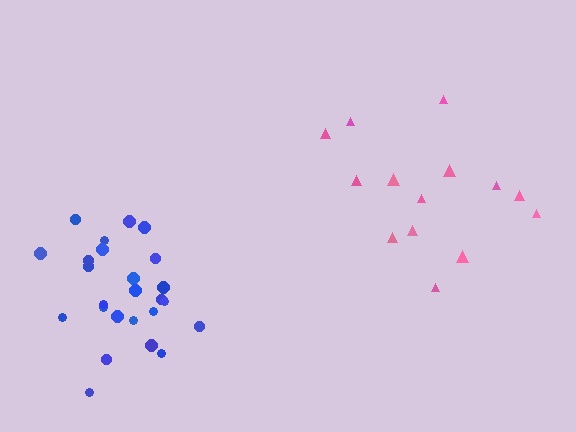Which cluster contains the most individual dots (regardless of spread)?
Blue (25).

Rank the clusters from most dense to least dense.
blue, pink.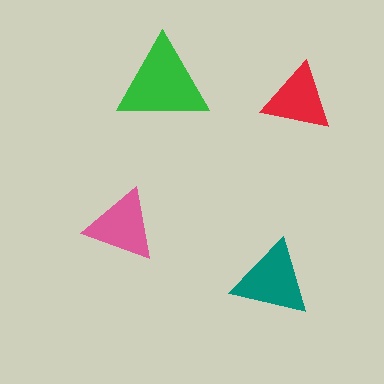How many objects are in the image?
There are 4 objects in the image.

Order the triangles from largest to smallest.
the green one, the teal one, the pink one, the red one.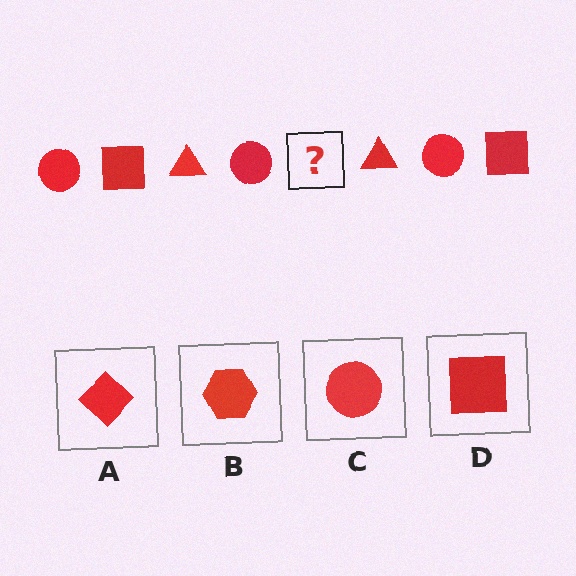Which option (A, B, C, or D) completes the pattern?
D.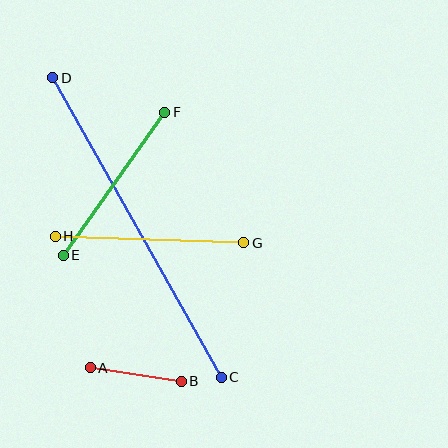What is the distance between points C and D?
The distance is approximately 344 pixels.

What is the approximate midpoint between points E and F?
The midpoint is at approximately (114, 184) pixels.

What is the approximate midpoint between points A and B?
The midpoint is at approximately (136, 374) pixels.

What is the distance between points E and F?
The distance is approximately 176 pixels.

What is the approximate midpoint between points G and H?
The midpoint is at approximately (150, 240) pixels.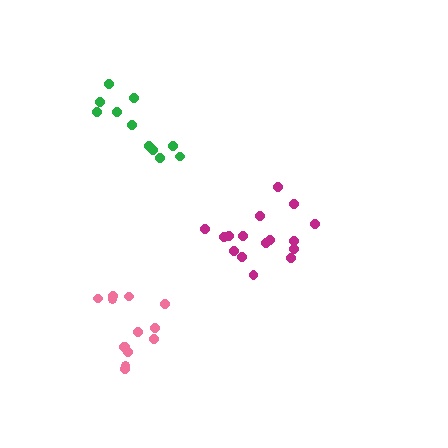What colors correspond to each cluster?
The clusters are colored: magenta, pink, green.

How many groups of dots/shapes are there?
There are 3 groups.